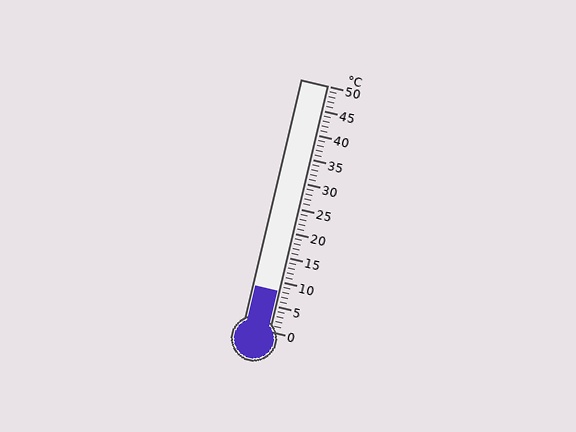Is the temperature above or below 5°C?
The temperature is above 5°C.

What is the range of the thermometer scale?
The thermometer scale ranges from 0°C to 50°C.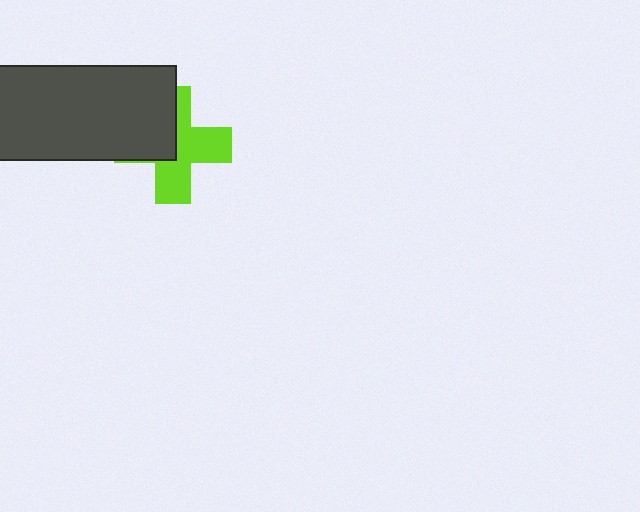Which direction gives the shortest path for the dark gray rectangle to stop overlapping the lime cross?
Moving toward the upper-left gives the shortest separation.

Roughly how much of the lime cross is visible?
About half of it is visible (roughly 57%).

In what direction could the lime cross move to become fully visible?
The lime cross could move toward the lower-right. That would shift it out from behind the dark gray rectangle entirely.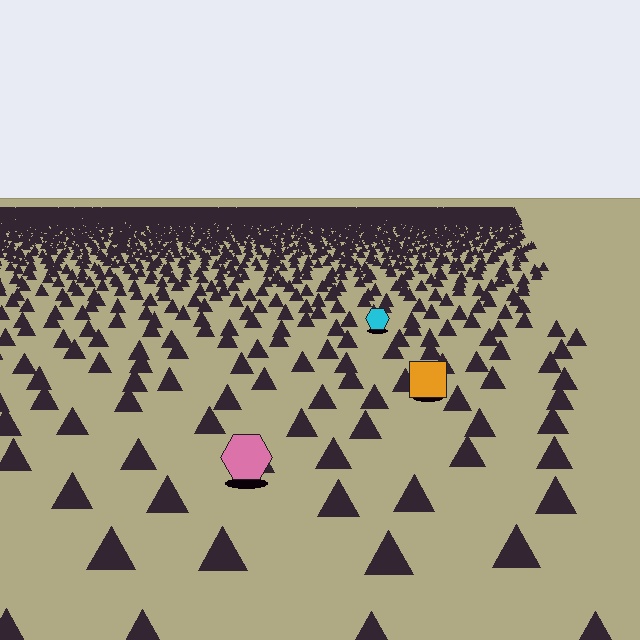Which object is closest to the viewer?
The pink hexagon is closest. The texture marks near it are larger and more spread out.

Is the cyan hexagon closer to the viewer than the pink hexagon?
No. The pink hexagon is closer — you can tell from the texture gradient: the ground texture is coarser near it.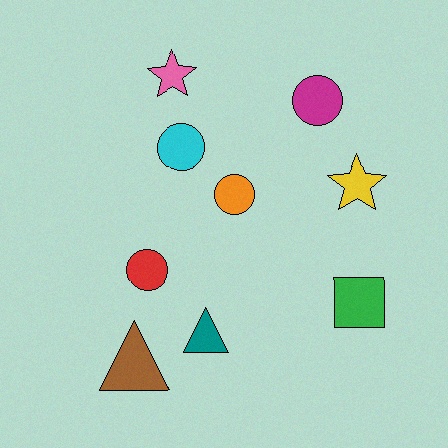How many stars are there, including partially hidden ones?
There are 2 stars.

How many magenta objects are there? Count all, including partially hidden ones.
There is 1 magenta object.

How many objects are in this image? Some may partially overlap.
There are 9 objects.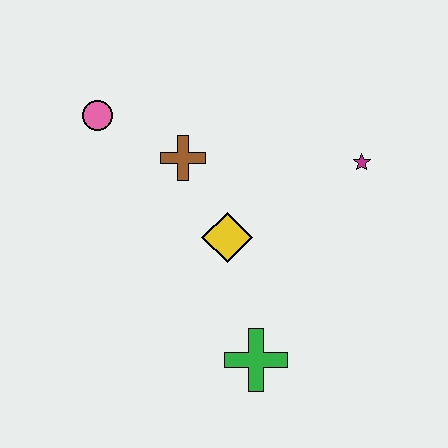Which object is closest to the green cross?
The yellow diamond is closest to the green cross.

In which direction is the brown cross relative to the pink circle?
The brown cross is to the right of the pink circle.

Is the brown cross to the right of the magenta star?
No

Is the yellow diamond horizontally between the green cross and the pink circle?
Yes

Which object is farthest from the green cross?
The pink circle is farthest from the green cross.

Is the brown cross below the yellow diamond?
No